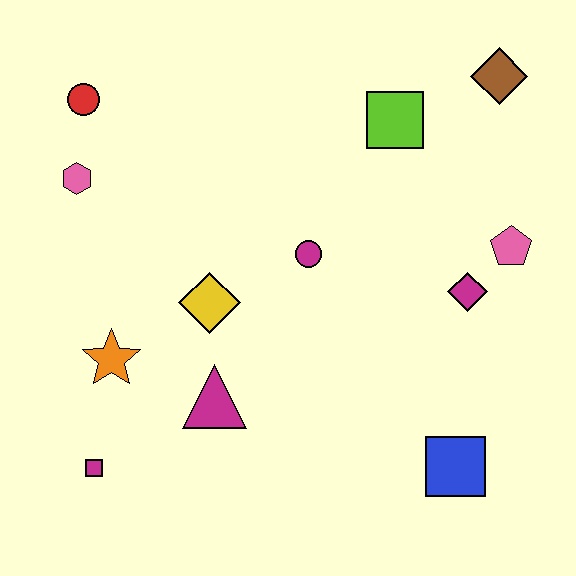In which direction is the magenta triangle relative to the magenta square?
The magenta triangle is to the right of the magenta square.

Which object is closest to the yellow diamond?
The magenta triangle is closest to the yellow diamond.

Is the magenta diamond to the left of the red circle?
No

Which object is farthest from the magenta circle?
The magenta square is farthest from the magenta circle.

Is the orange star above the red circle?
No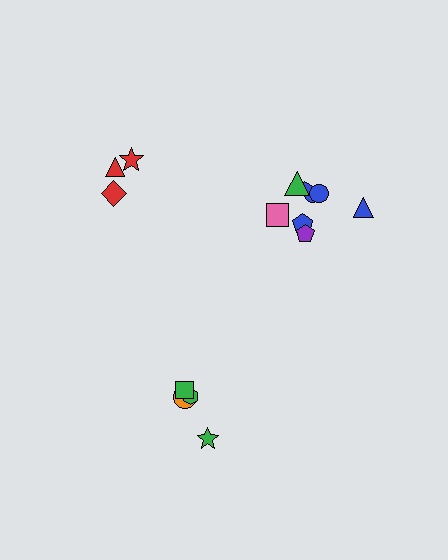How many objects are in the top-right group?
There are 8 objects.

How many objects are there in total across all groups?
There are 15 objects.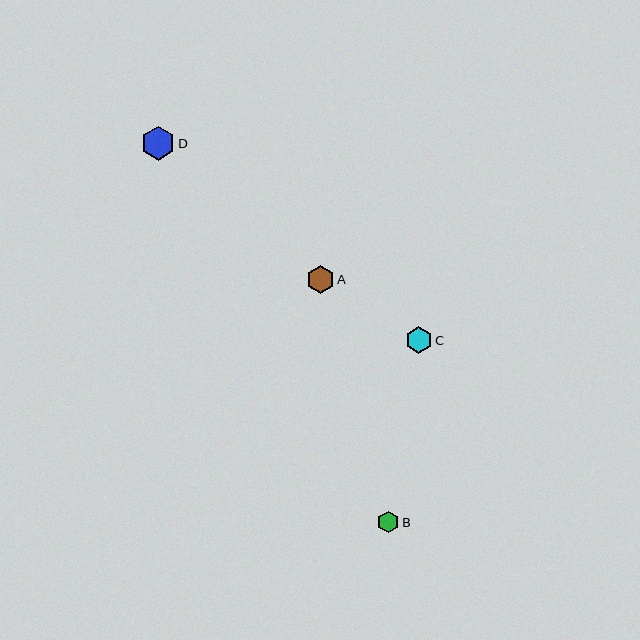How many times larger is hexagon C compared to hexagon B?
Hexagon C is approximately 1.3 times the size of hexagon B.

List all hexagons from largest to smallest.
From largest to smallest: D, A, C, B.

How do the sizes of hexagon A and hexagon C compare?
Hexagon A and hexagon C are approximately the same size.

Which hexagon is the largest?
Hexagon D is the largest with a size of approximately 34 pixels.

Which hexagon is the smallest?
Hexagon B is the smallest with a size of approximately 21 pixels.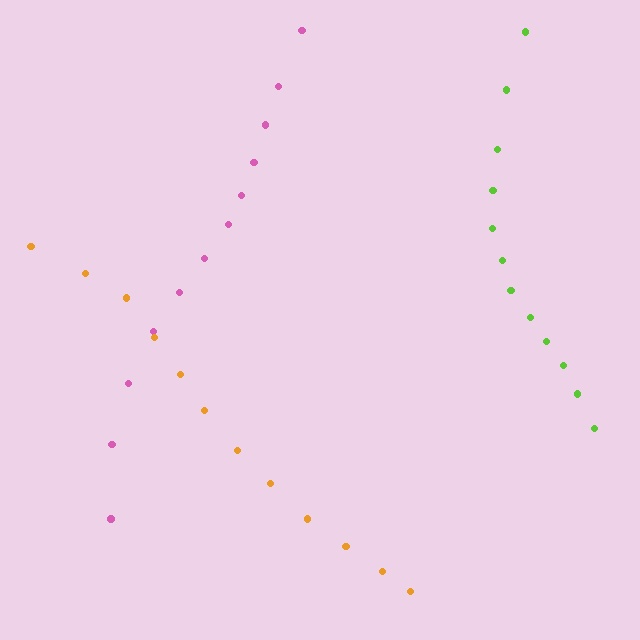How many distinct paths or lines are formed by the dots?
There are 3 distinct paths.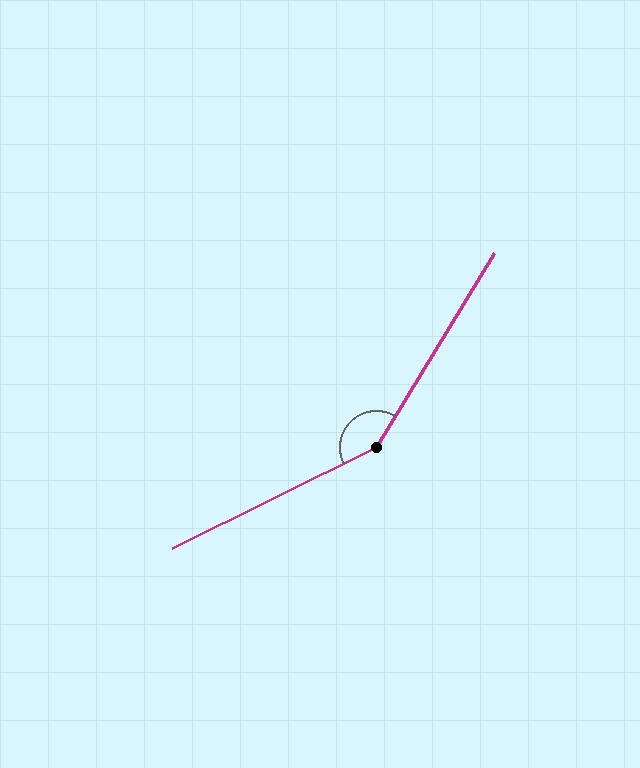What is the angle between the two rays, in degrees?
Approximately 148 degrees.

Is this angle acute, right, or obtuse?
It is obtuse.